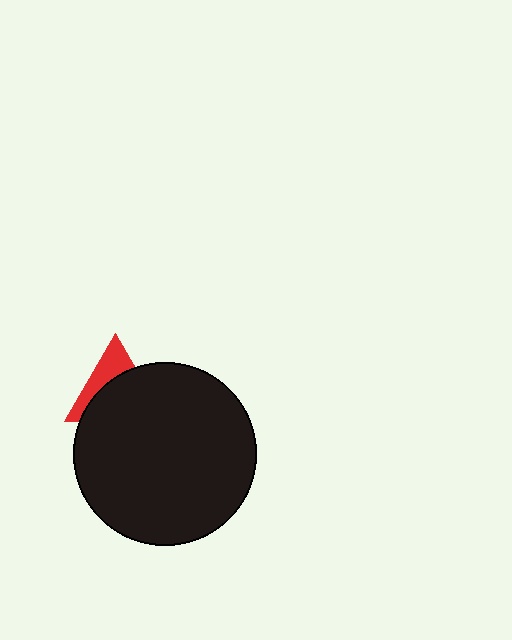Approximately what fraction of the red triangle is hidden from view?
Roughly 62% of the red triangle is hidden behind the black circle.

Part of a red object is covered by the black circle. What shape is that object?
It is a triangle.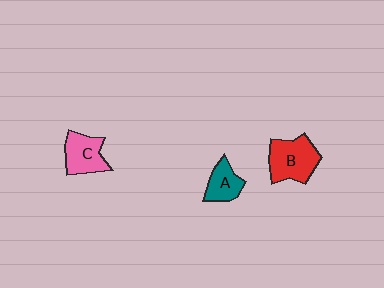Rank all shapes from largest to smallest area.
From largest to smallest: B (red), C (pink), A (teal).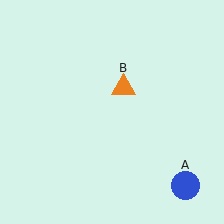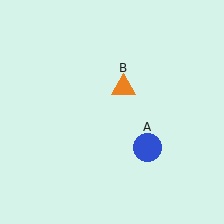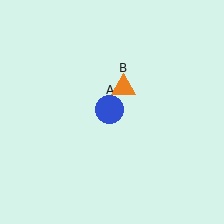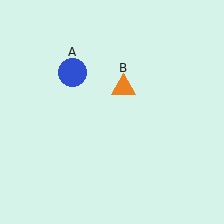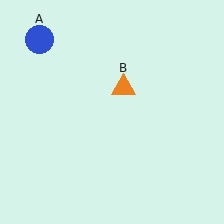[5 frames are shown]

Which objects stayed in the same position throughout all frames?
Orange triangle (object B) remained stationary.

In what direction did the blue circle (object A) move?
The blue circle (object A) moved up and to the left.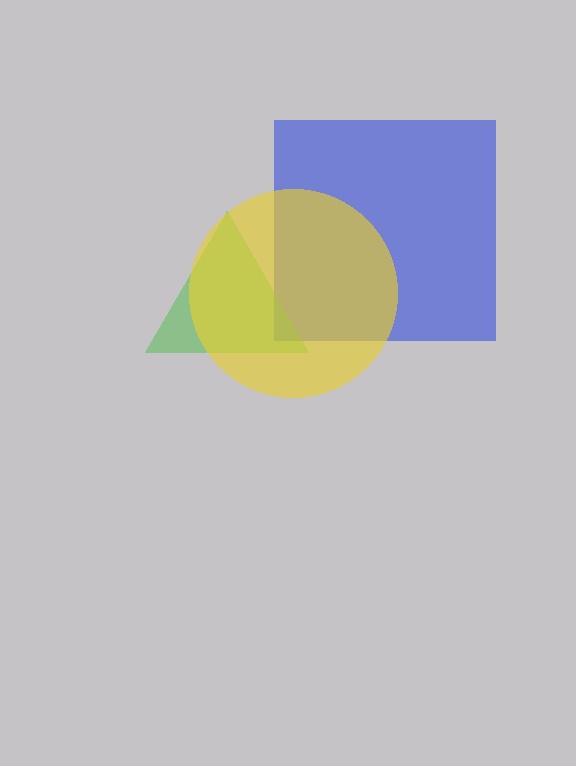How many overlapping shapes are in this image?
There are 3 overlapping shapes in the image.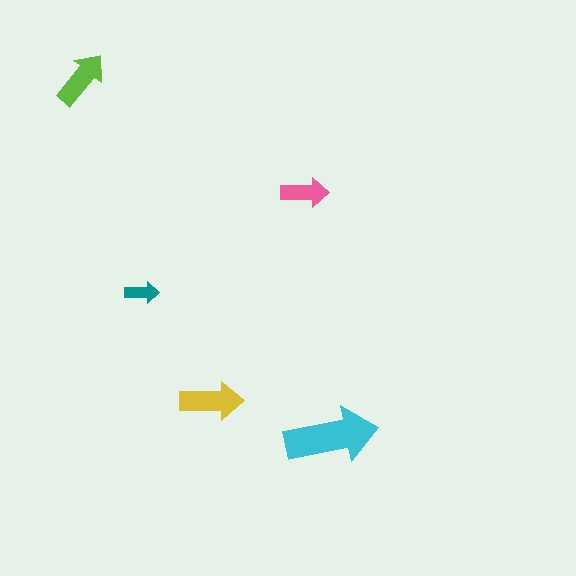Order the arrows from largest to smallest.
the cyan one, the yellow one, the lime one, the pink one, the teal one.